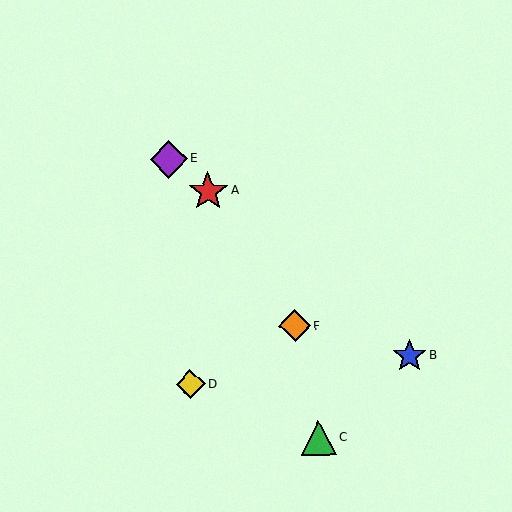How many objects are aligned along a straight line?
3 objects (A, B, E) are aligned along a straight line.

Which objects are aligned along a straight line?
Objects A, B, E are aligned along a straight line.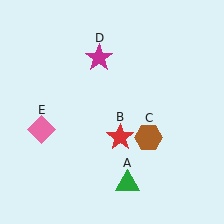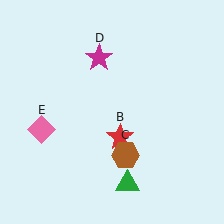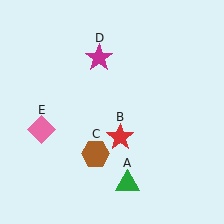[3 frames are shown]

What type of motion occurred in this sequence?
The brown hexagon (object C) rotated clockwise around the center of the scene.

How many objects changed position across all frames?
1 object changed position: brown hexagon (object C).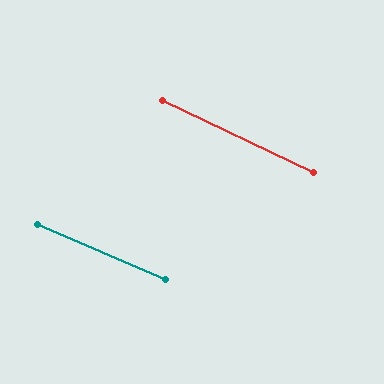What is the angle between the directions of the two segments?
Approximately 2 degrees.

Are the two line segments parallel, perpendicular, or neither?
Parallel — their directions differ by only 2.0°.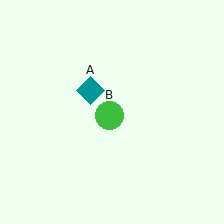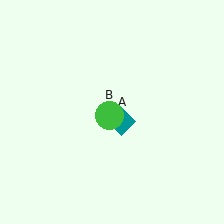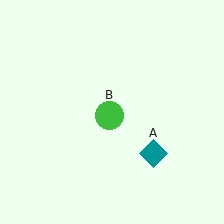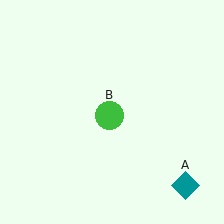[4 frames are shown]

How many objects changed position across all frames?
1 object changed position: teal diamond (object A).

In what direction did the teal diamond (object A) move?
The teal diamond (object A) moved down and to the right.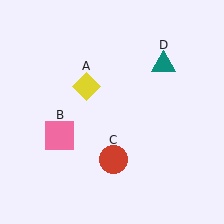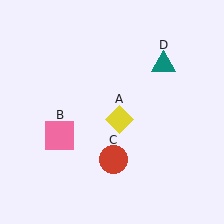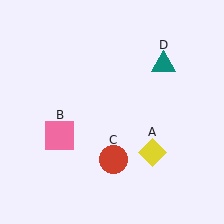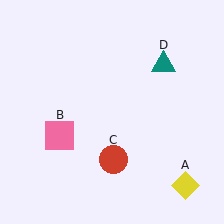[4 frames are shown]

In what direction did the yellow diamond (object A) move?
The yellow diamond (object A) moved down and to the right.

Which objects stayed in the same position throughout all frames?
Pink square (object B) and red circle (object C) and teal triangle (object D) remained stationary.